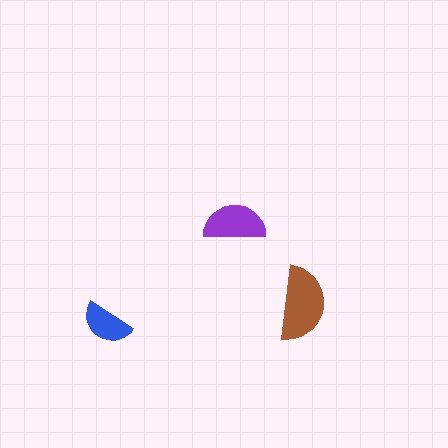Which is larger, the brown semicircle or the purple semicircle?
The brown one.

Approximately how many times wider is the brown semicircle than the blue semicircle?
About 1.5 times wider.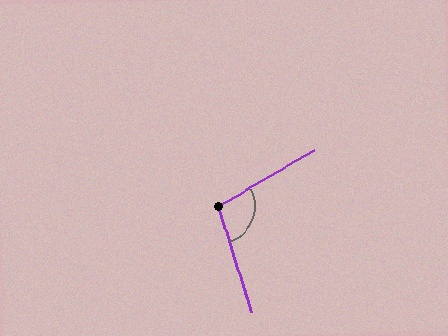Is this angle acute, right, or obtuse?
It is obtuse.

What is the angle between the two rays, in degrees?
Approximately 102 degrees.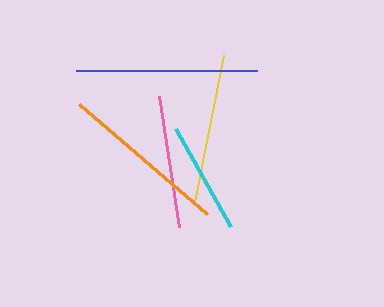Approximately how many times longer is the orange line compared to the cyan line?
The orange line is approximately 1.5 times the length of the cyan line.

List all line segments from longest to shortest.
From longest to shortest: blue, orange, yellow, pink, cyan.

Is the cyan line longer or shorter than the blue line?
The blue line is longer than the cyan line.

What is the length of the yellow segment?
The yellow segment is approximately 150 pixels long.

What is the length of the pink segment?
The pink segment is approximately 133 pixels long.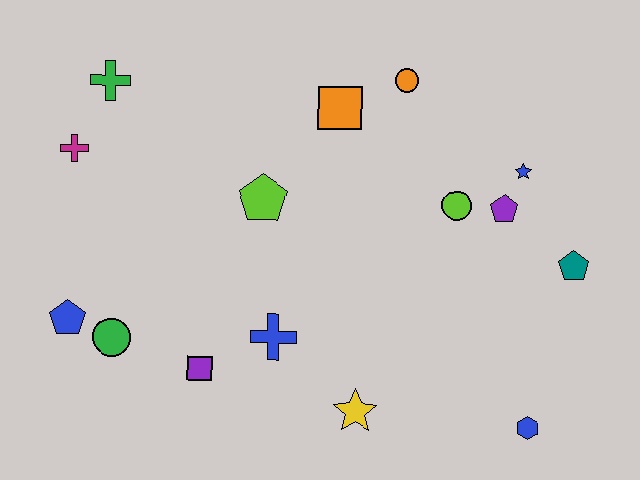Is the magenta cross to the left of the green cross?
Yes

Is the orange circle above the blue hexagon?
Yes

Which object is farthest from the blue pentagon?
The teal pentagon is farthest from the blue pentagon.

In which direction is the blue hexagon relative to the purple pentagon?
The blue hexagon is below the purple pentagon.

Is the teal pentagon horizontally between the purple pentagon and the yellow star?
No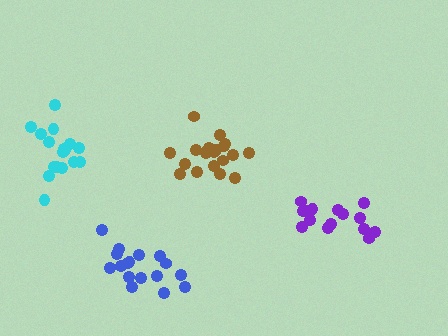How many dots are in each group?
Group 1: 17 dots, Group 2: 15 dots, Group 3: 17 dots, Group 4: 20 dots (69 total).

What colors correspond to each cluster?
The clusters are colored: blue, purple, cyan, brown.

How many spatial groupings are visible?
There are 4 spatial groupings.